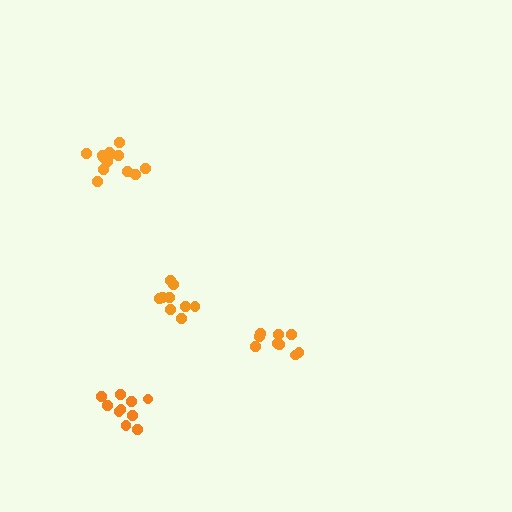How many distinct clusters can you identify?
There are 4 distinct clusters.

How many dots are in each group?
Group 1: 13 dots, Group 2: 9 dots, Group 3: 10 dots, Group 4: 9 dots (41 total).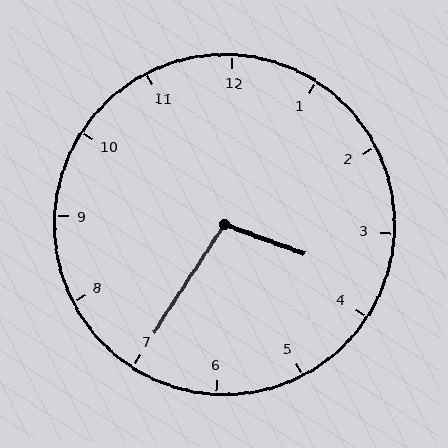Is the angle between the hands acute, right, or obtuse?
It is obtuse.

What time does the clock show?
3:35.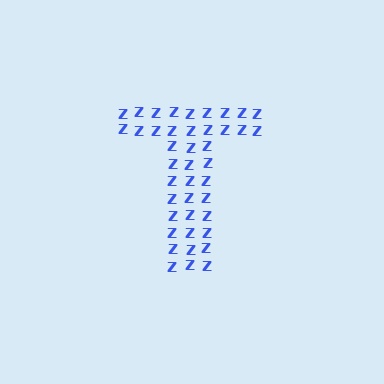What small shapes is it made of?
It is made of small letter Z's.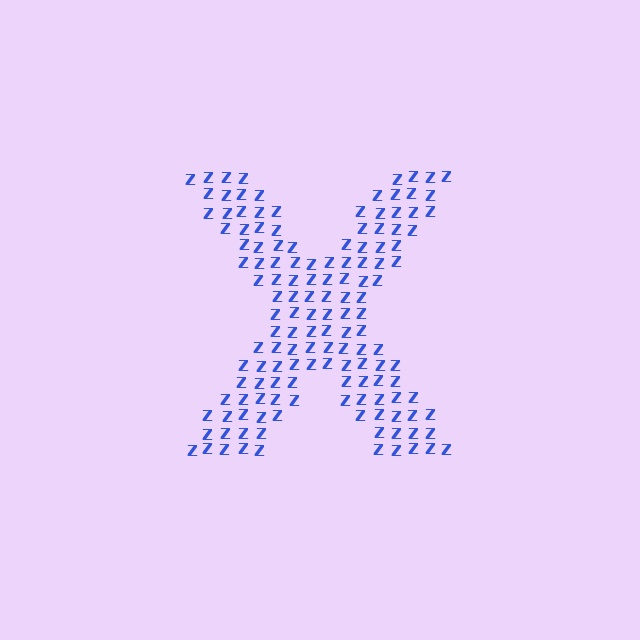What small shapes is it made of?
It is made of small letter Z's.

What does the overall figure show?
The overall figure shows the letter X.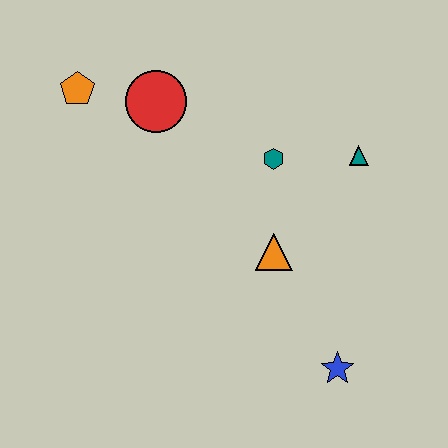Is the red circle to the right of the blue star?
No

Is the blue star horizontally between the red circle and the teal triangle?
Yes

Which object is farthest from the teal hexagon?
The blue star is farthest from the teal hexagon.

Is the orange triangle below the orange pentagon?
Yes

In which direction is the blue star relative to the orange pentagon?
The blue star is below the orange pentagon.